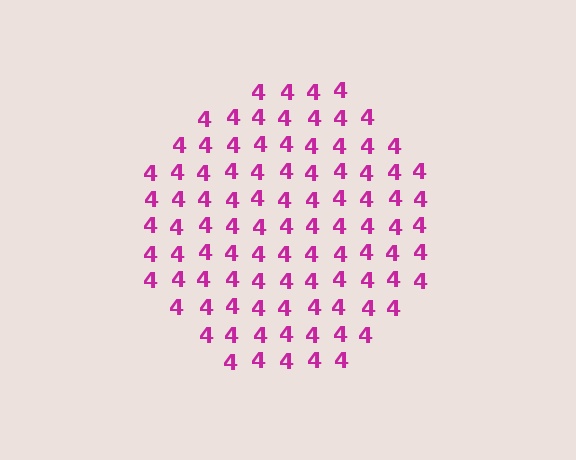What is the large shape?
The large shape is a circle.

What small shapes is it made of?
It is made of small digit 4's.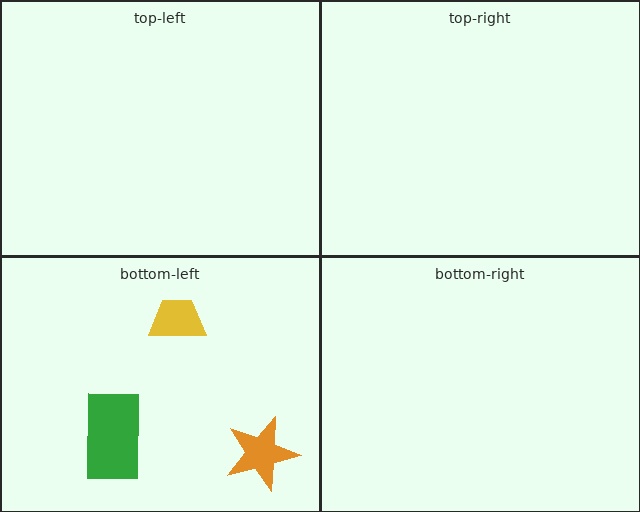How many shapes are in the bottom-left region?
3.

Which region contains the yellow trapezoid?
The bottom-left region.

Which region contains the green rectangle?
The bottom-left region.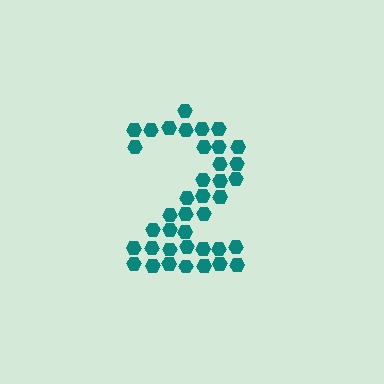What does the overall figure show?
The overall figure shows the digit 2.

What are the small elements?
The small elements are hexagons.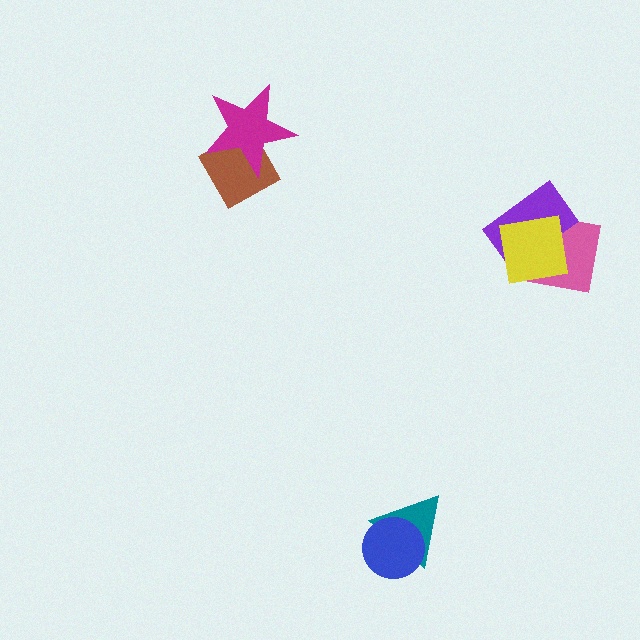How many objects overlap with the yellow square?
2 objects overlap with the yellow square.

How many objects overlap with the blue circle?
1 object overlaps with the blue circle.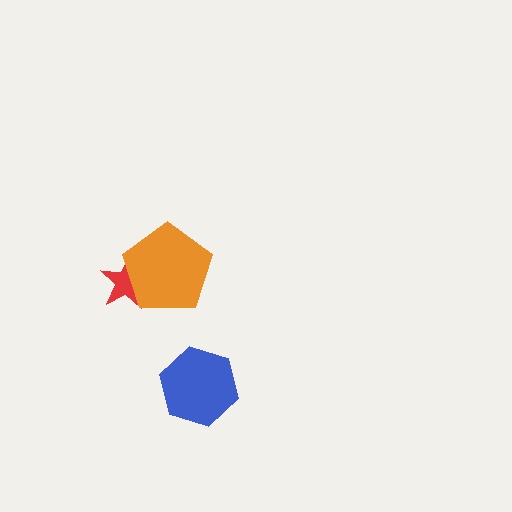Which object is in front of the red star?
The orange pentagon is in front of the red star.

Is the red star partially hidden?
Yes, it is partially covered by another shape.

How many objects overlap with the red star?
1 object overlaps with the red star.